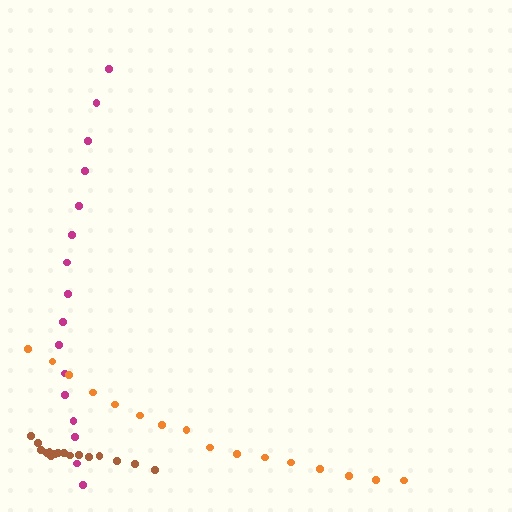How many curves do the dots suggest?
There are 3 distinct paths.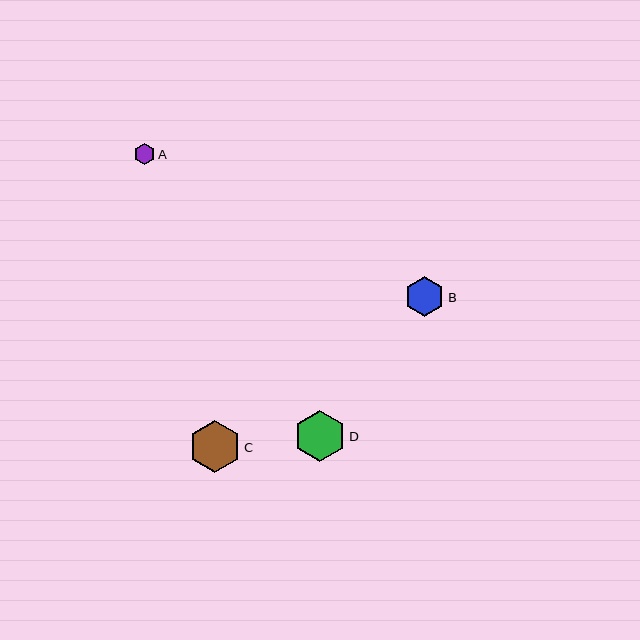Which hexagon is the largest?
Hexagon C is the largest with a size of approximately 52 pixels.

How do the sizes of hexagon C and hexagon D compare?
Hexagon C and hexagon D are approximately the same size.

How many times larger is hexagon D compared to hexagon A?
Hexagon D is approximately 2.5 times the size of hexagon A.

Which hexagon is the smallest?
Hexagon A is the smallest with a size of approximately 21 pixels.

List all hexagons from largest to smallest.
From largest to smallest: C, D, B, A.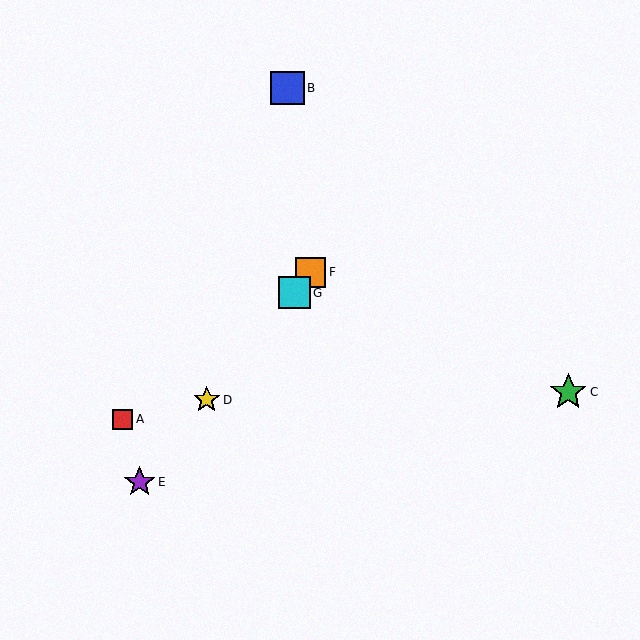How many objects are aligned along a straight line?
4 objects (D, E, F, G) are aligned along a straight line.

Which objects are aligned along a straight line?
Objects D, E, F, G are aligned along a straight line.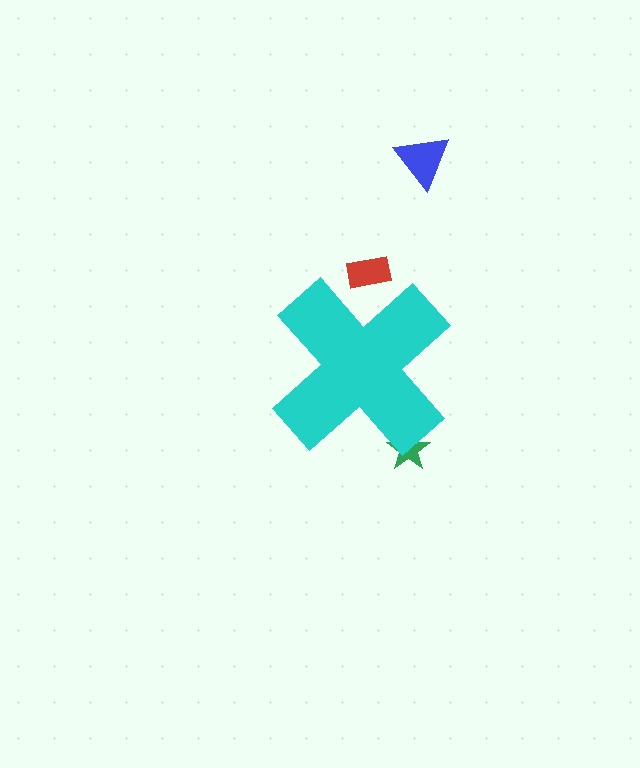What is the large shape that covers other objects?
A cyan cross.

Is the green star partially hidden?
Yes, the green star is partially hidden behind the cyan cross.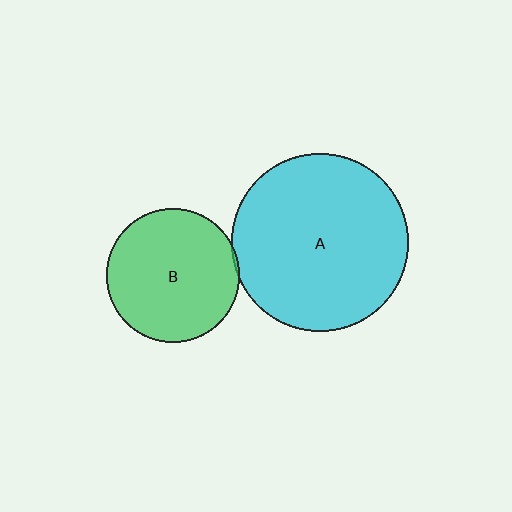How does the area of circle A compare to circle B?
Approximately 1.8 times.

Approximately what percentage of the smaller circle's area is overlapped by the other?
Approximately 5%.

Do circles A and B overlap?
Yes.